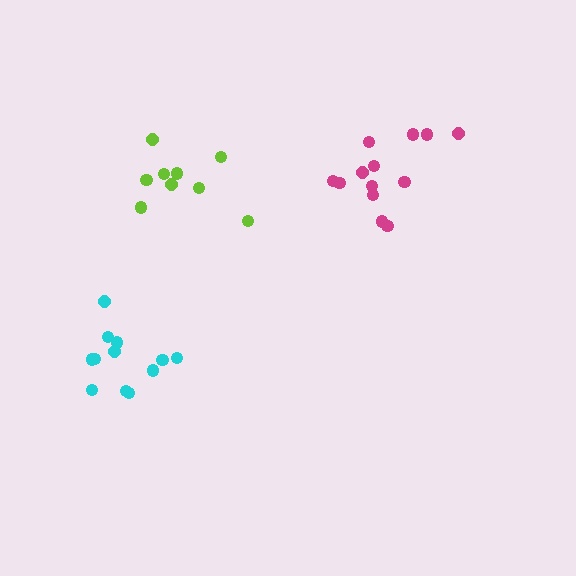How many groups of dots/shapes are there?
There are 3 groups.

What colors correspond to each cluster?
The clusters are colored: magenta, lime, cyan.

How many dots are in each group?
Group 1: 13 dots, Group 2: 9 dots, Group 3: 12 dots (34 total).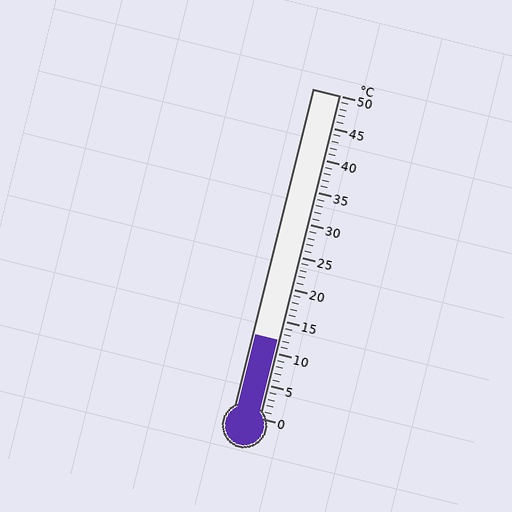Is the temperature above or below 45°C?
The temperature is below 45°C.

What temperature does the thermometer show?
The thermometer shows approximately 12°C.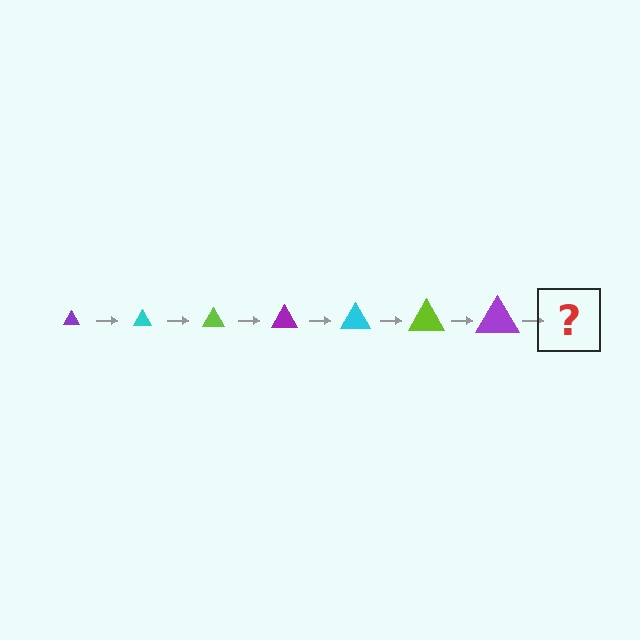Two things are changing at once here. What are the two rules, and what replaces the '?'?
The two rules are that the triangle grows larger each step and the color cycles through purple, cyan, and lime. The '?' should be a cyan triangle, larger than the previous one.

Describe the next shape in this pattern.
It should be a cyan triangle, larger than the previous one.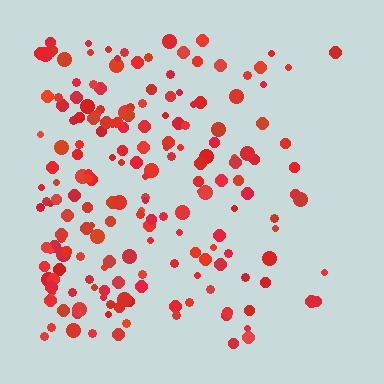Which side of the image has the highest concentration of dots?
The left.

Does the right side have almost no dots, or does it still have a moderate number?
Still a moderate number, just noticeably fewer than the left.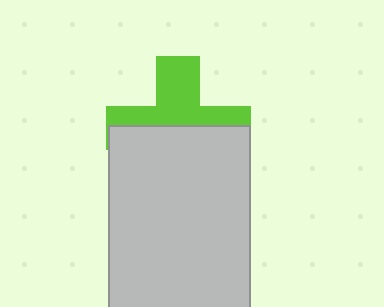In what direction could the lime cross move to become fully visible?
The lime cross could move up. That would shift it out from behind the light gray rectangle entirely.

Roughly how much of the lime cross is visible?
About half of it is visible (roughly 48%).